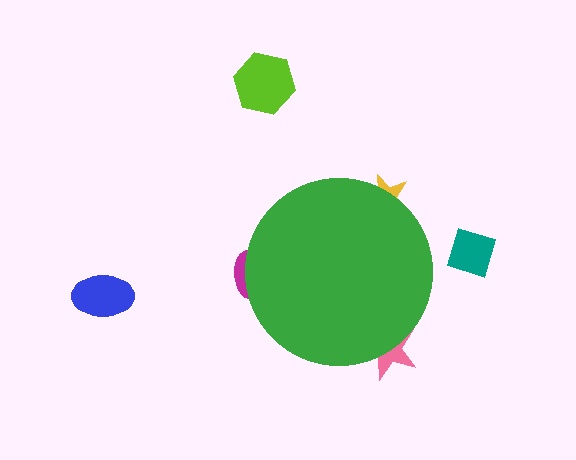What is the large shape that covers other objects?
A green circle.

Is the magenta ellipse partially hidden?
Yes, the magenta ellipse is partially hidden behind the green circle.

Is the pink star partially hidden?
Yes, the pink star is partially hidden behind the green circle.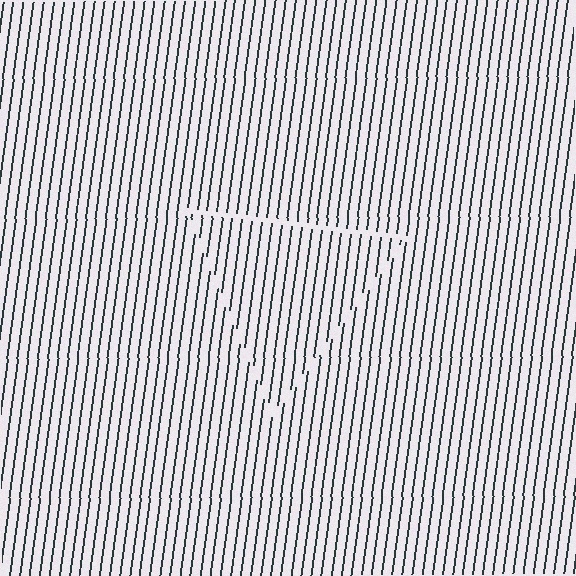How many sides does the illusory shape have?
3 sides — the line-ends trace a triangle.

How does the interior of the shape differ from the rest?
The interior of the shape contains the same grating, shifted by half a period — the contour is defined by the phase discontinuity where line-ends from the inner and outer gratings abut.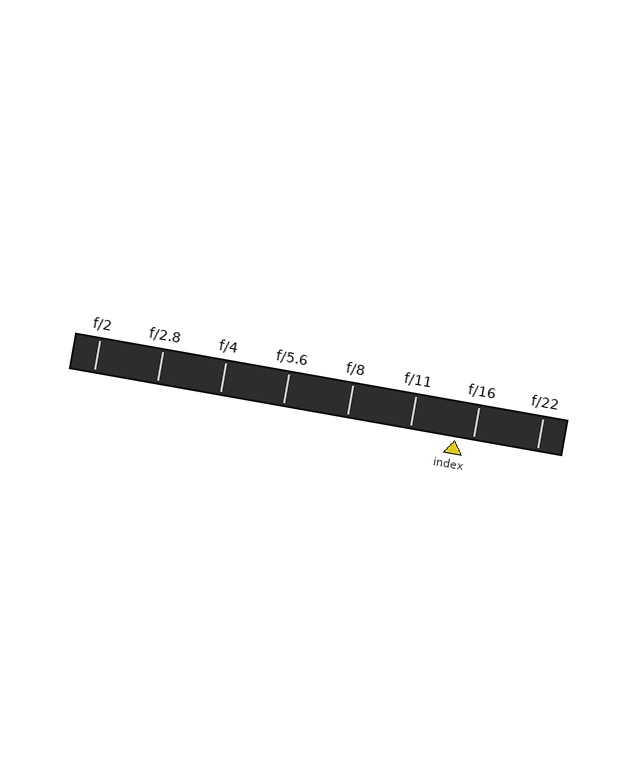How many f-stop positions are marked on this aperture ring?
There are 8 f-stop positions marked.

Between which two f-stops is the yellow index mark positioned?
The index mark is between f/11 and f/16.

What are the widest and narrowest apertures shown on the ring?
The widest aperture shown is f/2 and the narrowest is f/22.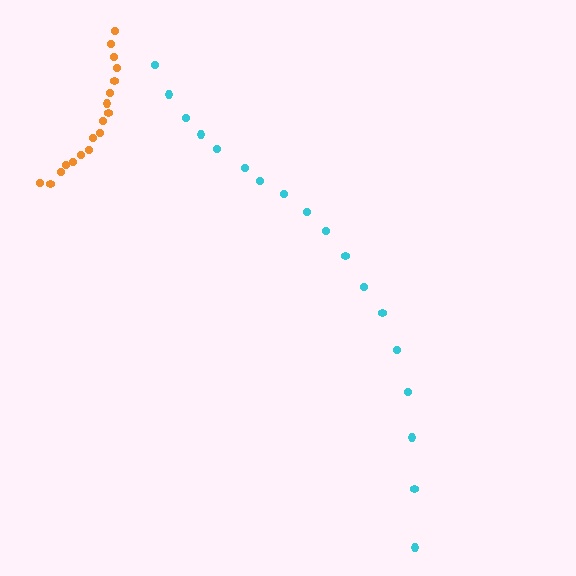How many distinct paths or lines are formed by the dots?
There are 2 distinct paths.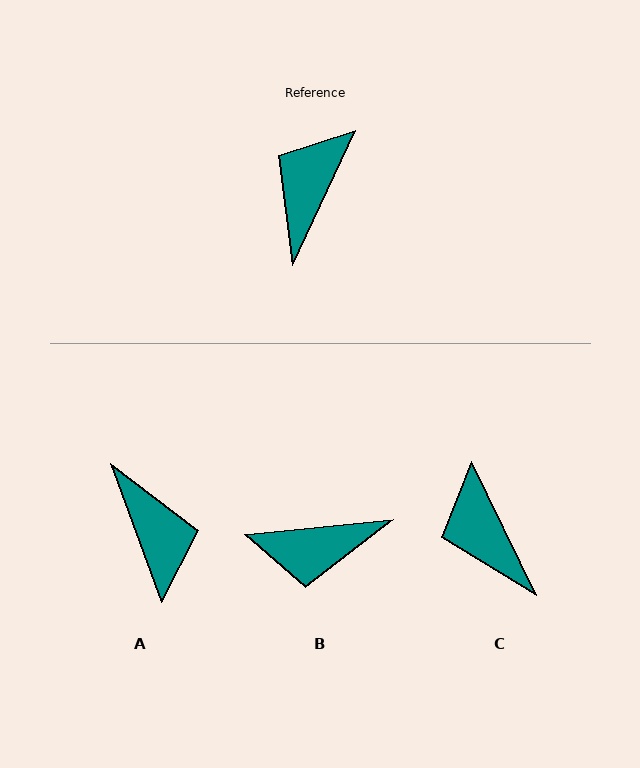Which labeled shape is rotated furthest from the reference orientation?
A, about 135 degrees away.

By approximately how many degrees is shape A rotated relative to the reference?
Approximately 135 degrees clockwise.